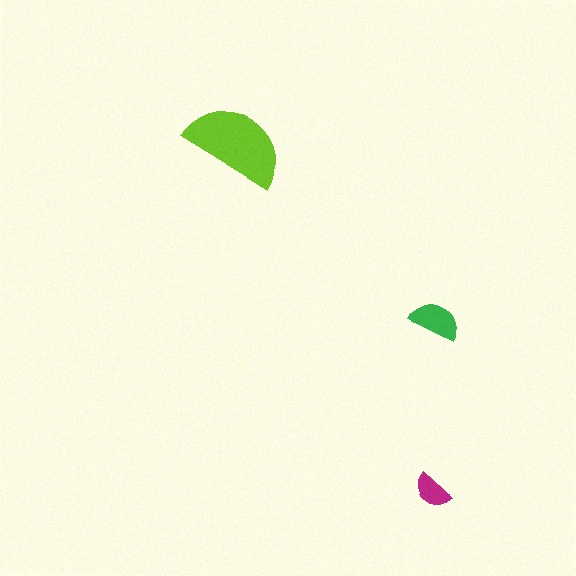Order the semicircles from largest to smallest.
the lime one, the green one, the magenta one.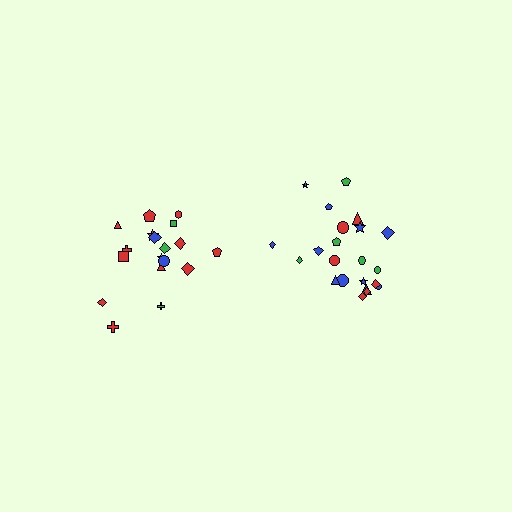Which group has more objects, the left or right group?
The right group.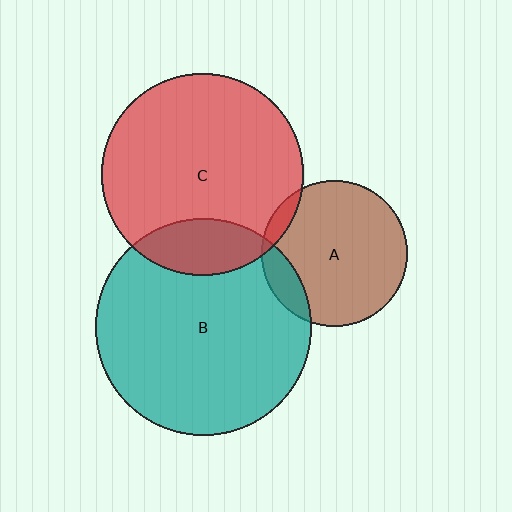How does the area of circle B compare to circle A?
Approximately 2.2 times.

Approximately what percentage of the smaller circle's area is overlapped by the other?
Approximately 10%.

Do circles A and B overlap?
Yes.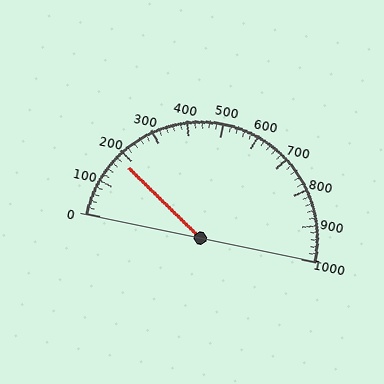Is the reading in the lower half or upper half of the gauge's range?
The reading is in the lower half of the range (0 to 1000).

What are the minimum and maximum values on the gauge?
The gauge ranges from 0 to 1000.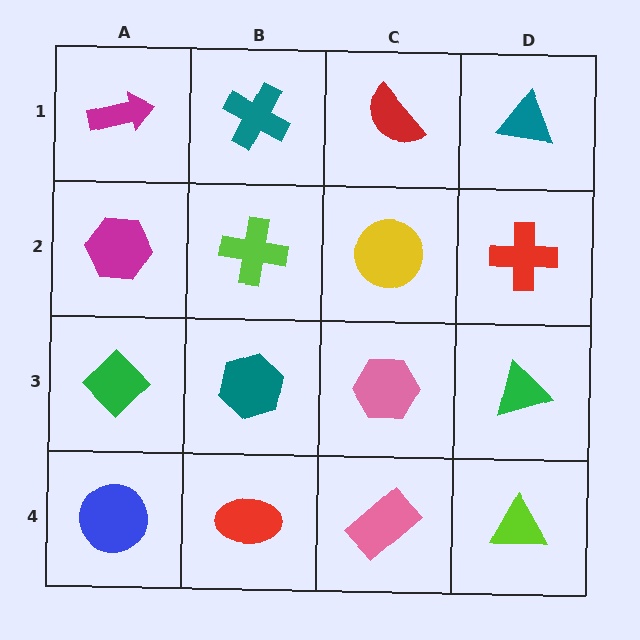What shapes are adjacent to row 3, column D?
A red cross (row 2, column D), a lime triangle (row 4, column D), a pink hexagon (row 3, column C).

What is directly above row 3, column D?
A red cross.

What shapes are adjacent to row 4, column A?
A green diamond (row 3, column A), a red ellipse (row 4, column B).